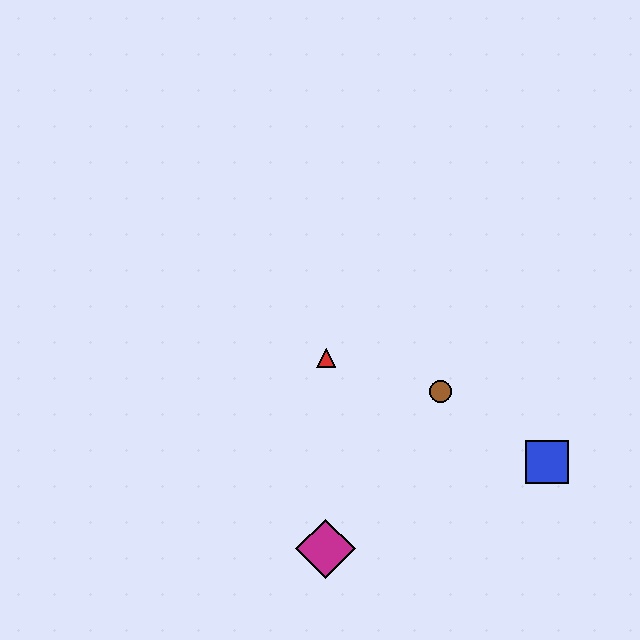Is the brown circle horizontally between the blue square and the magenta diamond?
Yes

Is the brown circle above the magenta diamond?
Yes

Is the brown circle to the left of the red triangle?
No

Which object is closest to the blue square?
The brown circle is closest to the blue square.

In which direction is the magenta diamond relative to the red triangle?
The magenta diamond is below the red triangle.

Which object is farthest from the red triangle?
The blue square is farthest from the red triangle.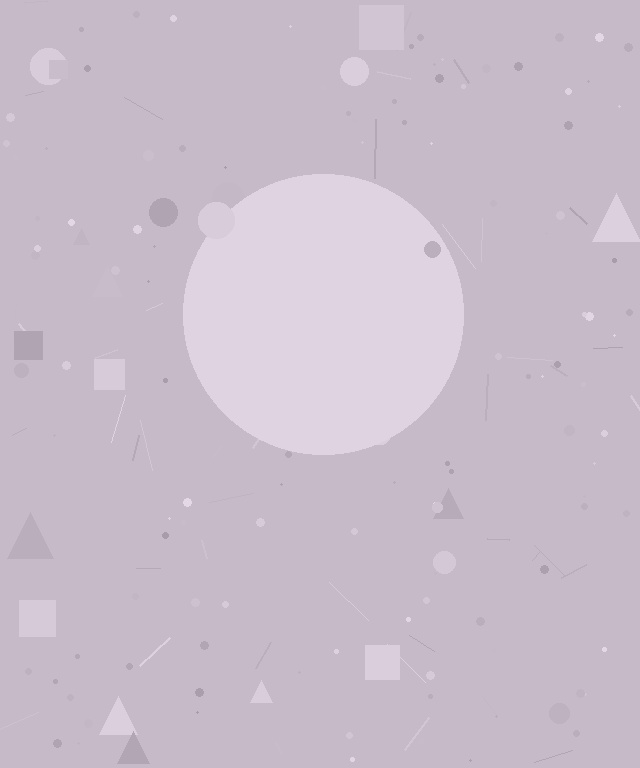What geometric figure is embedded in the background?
A circle is embedded in the background.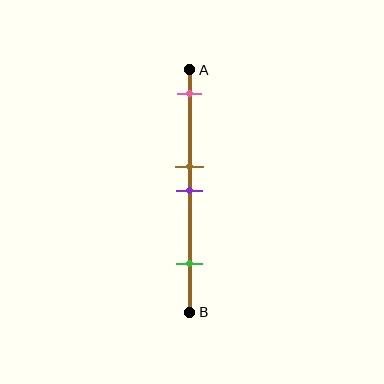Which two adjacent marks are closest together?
The brown and purple marks are the closest adjacent pair.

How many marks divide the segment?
There are 4 marks dividing the segment.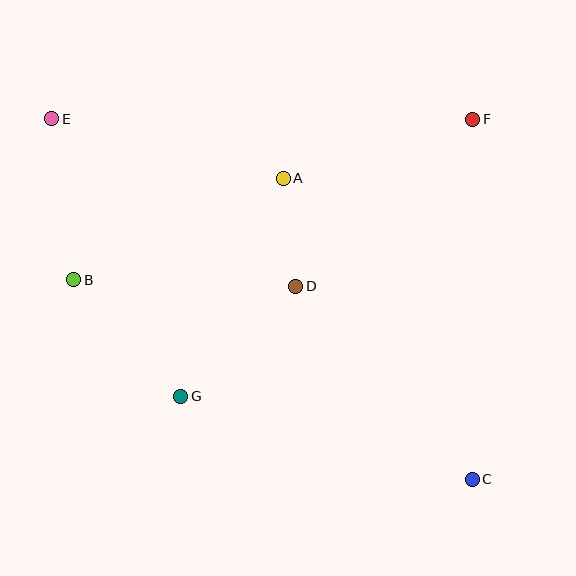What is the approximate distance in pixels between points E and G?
The distance between E and G is approximately 306 pixels.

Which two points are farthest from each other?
Points C and E are farthest from each other.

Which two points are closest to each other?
Points A and D are closest to each other.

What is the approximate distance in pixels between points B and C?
The distance between B and C is approximately 445 pixels.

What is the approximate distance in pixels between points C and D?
The distance between C and D is approximately 262 pixels.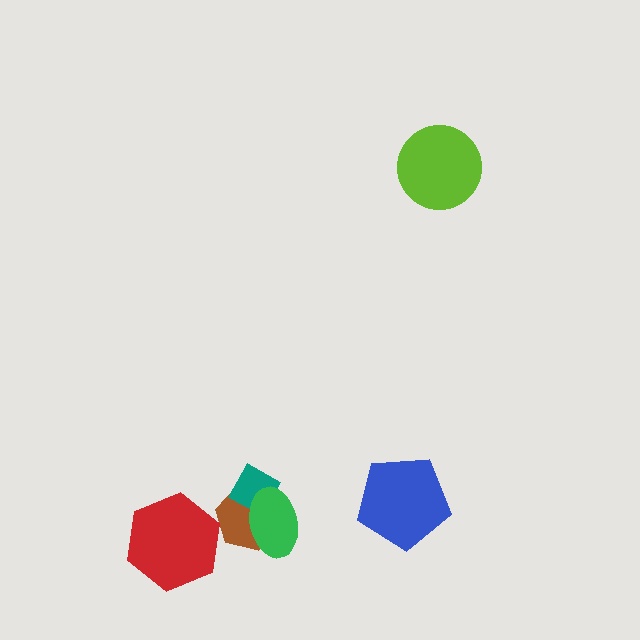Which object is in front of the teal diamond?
The green ellipse is in front of the teal diamond.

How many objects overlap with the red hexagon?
0 objects overlap with the red hexagon.